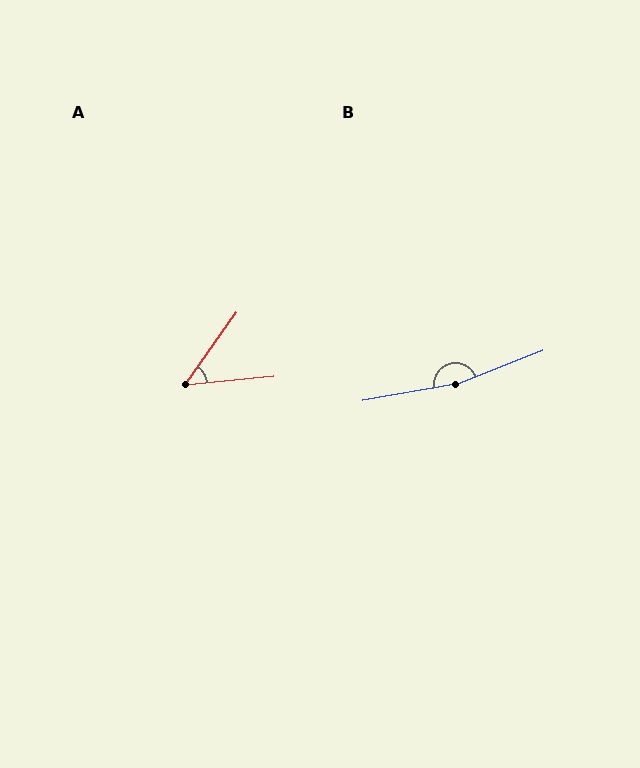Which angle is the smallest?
A, at approximately 49 degrees.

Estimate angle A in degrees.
Approximately 49 degrees.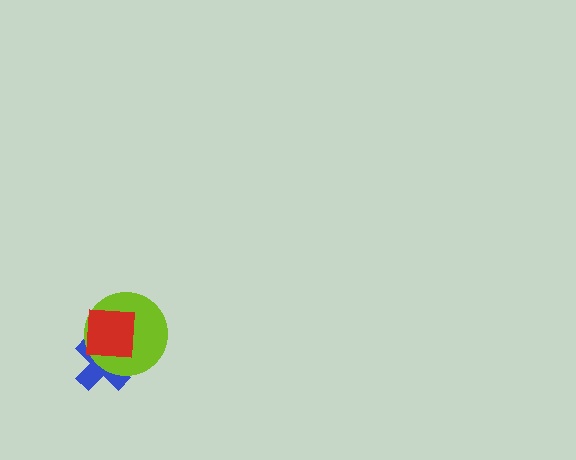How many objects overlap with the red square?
2 objects overlap with the red square.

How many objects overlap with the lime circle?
2 objects overlap with the lime circle.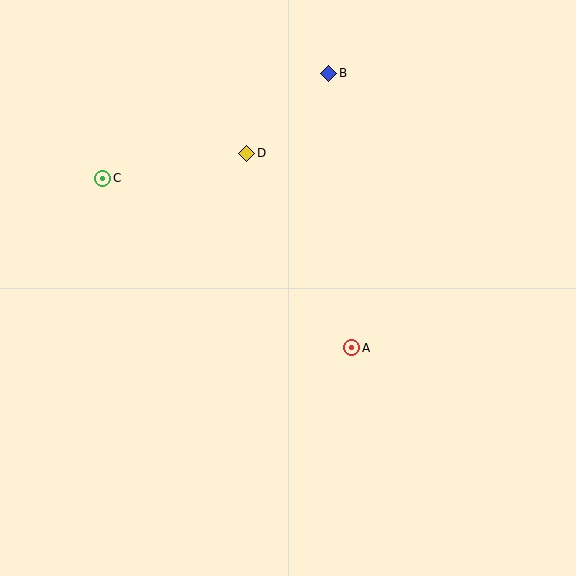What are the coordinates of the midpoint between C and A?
The midpoint between C and A is at (227, 263).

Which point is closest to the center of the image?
Point A at (352, 348) is closest to the center.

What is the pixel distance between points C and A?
The distance between C and A is 301 pixels.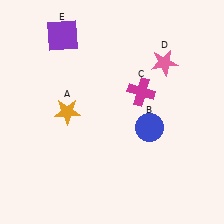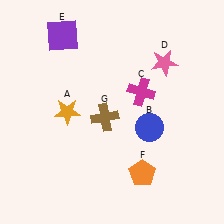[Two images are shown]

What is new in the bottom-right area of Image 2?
An orange pentagon (F) was added in the bottom-right area of Image 2.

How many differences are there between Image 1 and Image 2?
There are 2 differences between the two images.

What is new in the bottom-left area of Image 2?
A brown cross (G) was added in the bottom-left area of Image 2.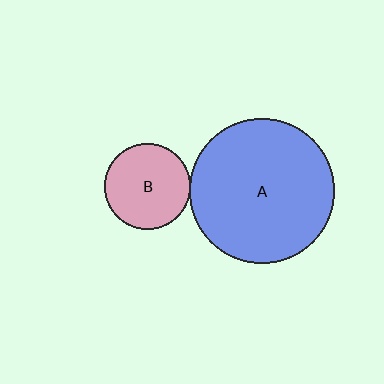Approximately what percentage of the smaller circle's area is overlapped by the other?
Approximately 5%.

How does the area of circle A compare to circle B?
Approximately 2.8 times.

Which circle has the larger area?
Circle A (blue).